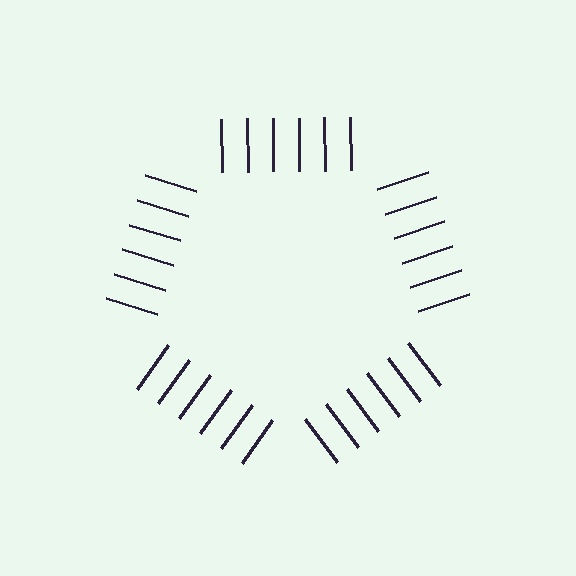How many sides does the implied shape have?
5 sides — the line-ends trace a pentagon.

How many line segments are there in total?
30 — 6 along each of the 5 edges.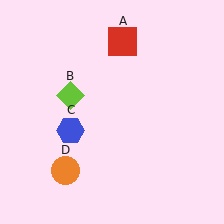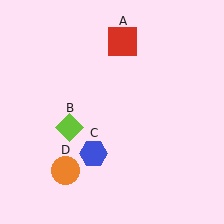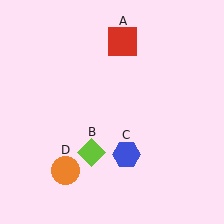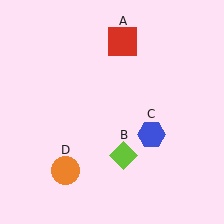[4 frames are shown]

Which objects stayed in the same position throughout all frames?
Red square (object A) and orange circle (object D) remained stationary.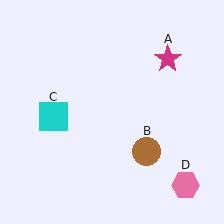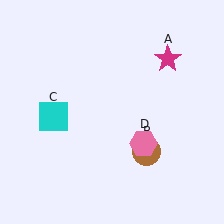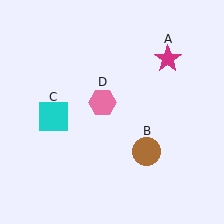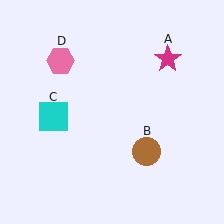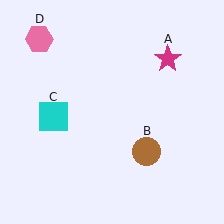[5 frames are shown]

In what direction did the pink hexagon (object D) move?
The pink hexagon (object D) moved up and to the left.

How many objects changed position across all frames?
1 object changed position: pink hexagon (object D).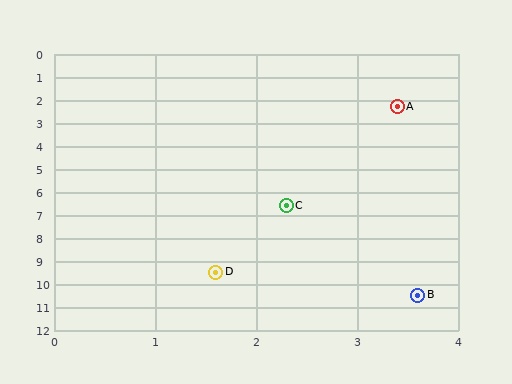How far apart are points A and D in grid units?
Points A and D are about 7.4 grid units apart.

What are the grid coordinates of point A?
Point A is at approximately (3.4, 2.3).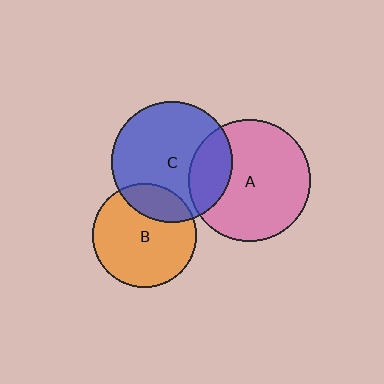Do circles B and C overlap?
Yes.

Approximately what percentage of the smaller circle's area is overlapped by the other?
Approximately 20%.